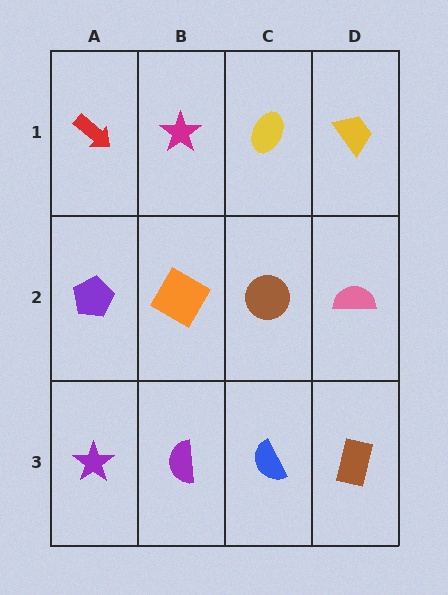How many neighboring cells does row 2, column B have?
4.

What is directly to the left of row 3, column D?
A blue semicircle.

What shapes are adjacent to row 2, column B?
A magenta star (row 1, column B), a purple semicircle (row 3, column B), a purple pentagon (row 2, column A), a brown circle (row 2, column C).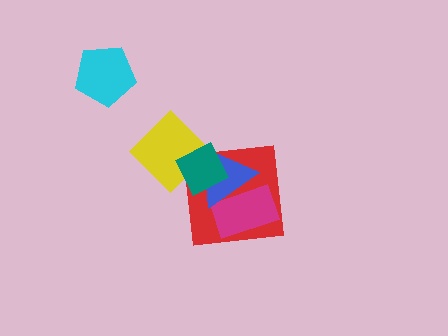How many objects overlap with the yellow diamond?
3 objects overlap with the yellow diamond.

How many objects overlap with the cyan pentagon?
0 objects overlap with the cyan pentagon.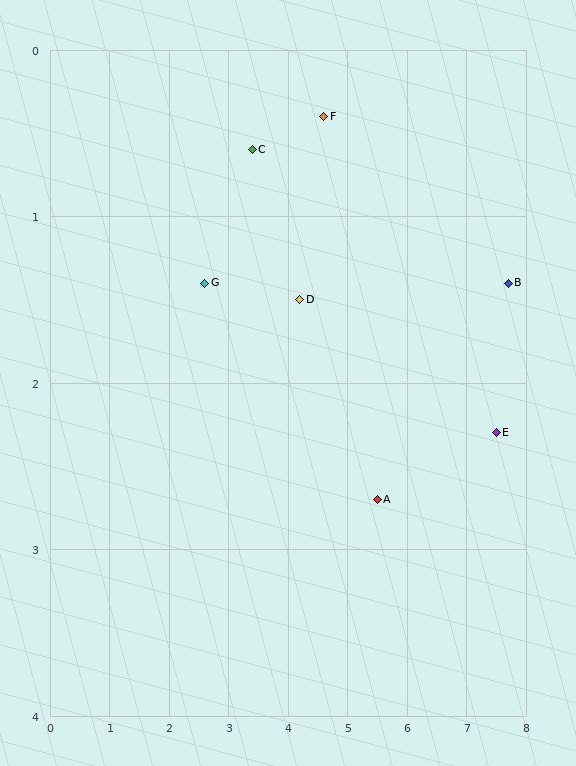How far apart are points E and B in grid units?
Points E and B are about 0.9 grid units apart.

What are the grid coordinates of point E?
Point E is at approximately (7.5, 2.3).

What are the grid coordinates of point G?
Point G is at approximately (2.6, 1.4).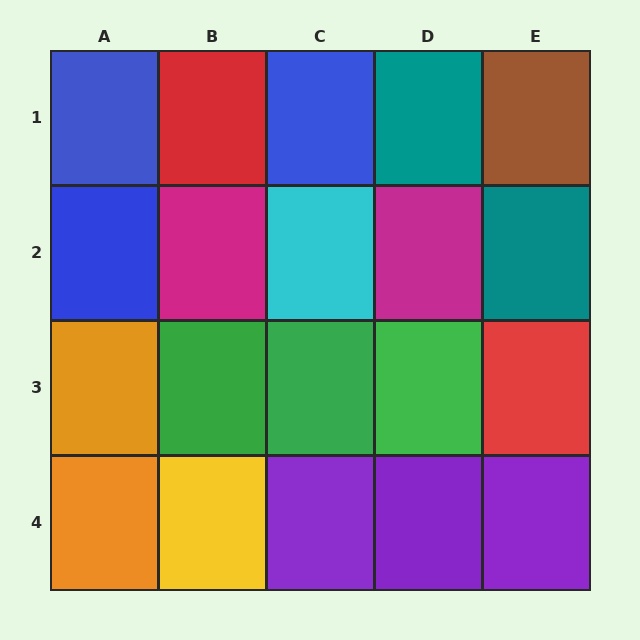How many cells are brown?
1 cell is brown.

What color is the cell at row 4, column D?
Purple.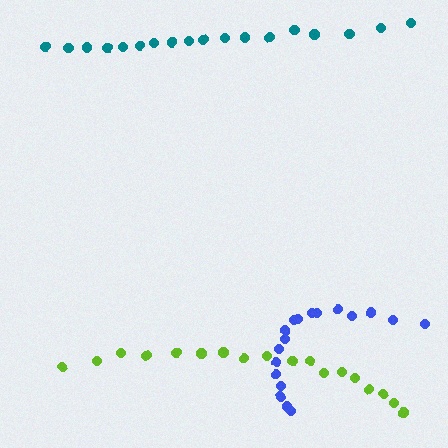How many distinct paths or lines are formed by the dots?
There are 3 distinct paths.